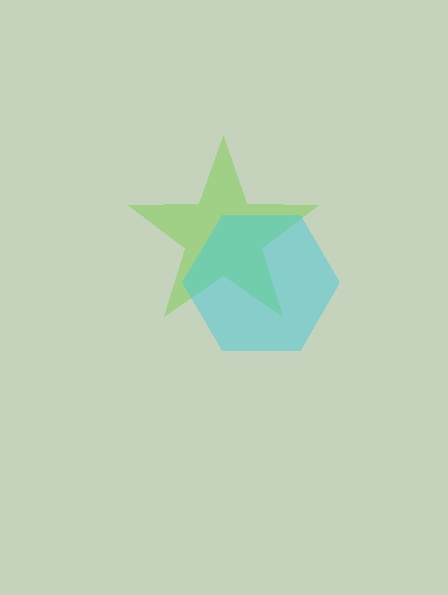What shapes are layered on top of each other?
The layered shapes are: a lime star, a cyan hexagon.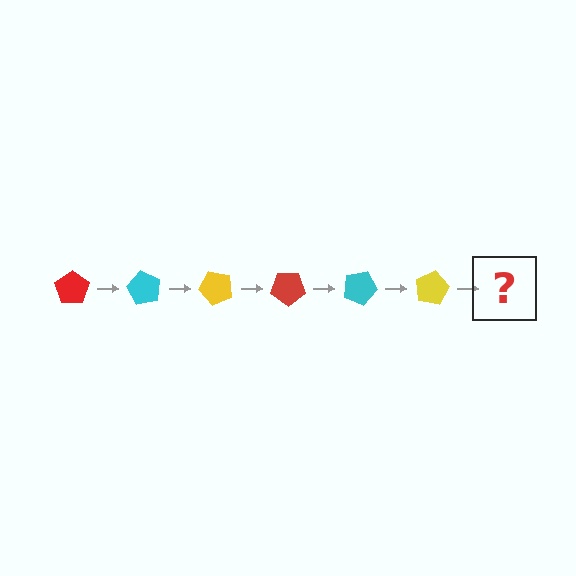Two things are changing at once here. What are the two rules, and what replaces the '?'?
The two rules are that it rotates 60 degrees each step and the color cycles through red, cyan, and yellow. The '?' should be a red pentagon, rotated 360 degrees from the start.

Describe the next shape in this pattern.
It should be a red pentagon, rotated 360 degrees from the start.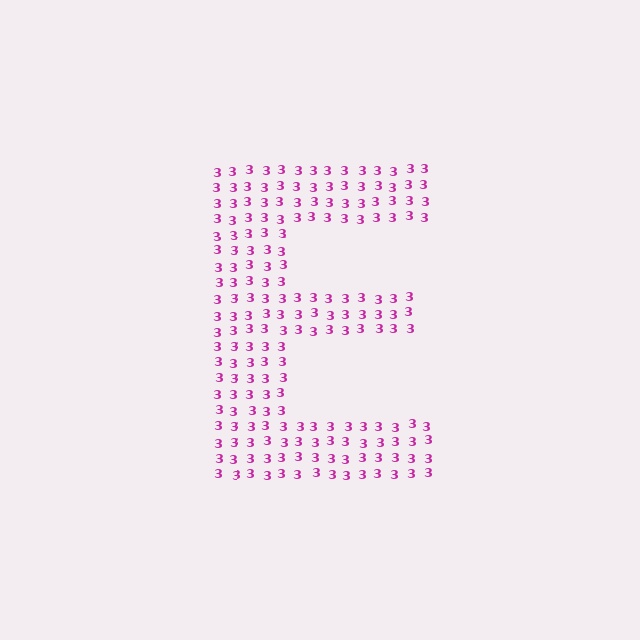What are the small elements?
The small elements are digit 3's.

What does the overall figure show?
The overall figure shows the letter E.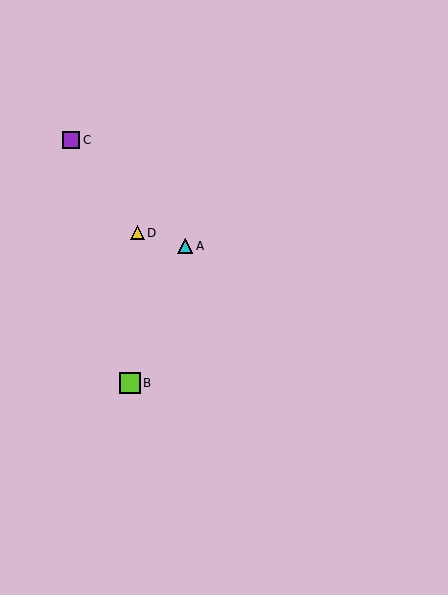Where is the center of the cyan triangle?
The center of the cyan triangle is at (185, 246).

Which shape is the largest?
The lime square (labeled B) is the largest.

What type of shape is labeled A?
Shape A is a cyan triangle.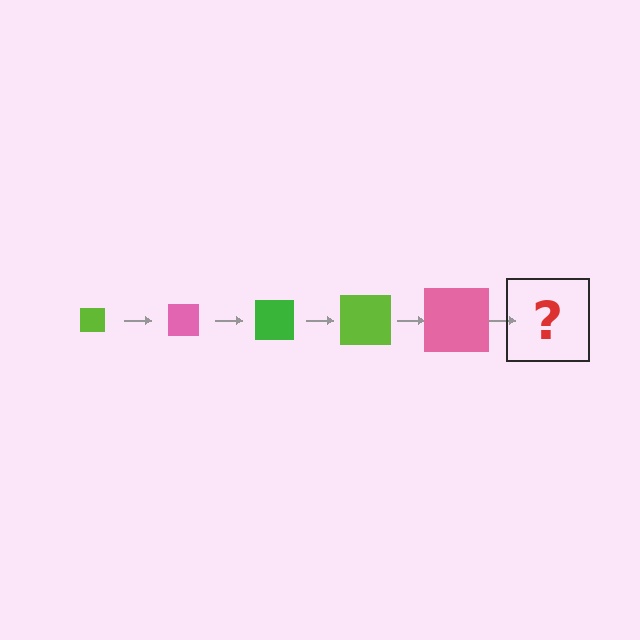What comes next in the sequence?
The next element should be a green square, larger than the previous one.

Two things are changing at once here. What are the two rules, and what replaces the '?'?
The two rules are that the square grows larger each step and the color cycles through lime, pink, and green. The '?' should be a green square, larger than the previous one.